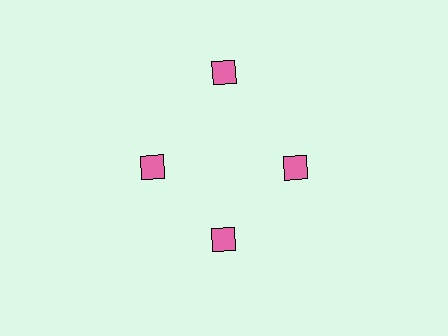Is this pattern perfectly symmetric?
No. The 4 pink diamonds are arranged in a ring, but one element near the 12 o'clock position is pushed outward from the center, breaking the 4-fold rotational symmetry.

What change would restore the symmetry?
The symmetry would be restored by moving it inward, back onto the ring so that all 4 diamonds sit at equal angles and equal distance from the center.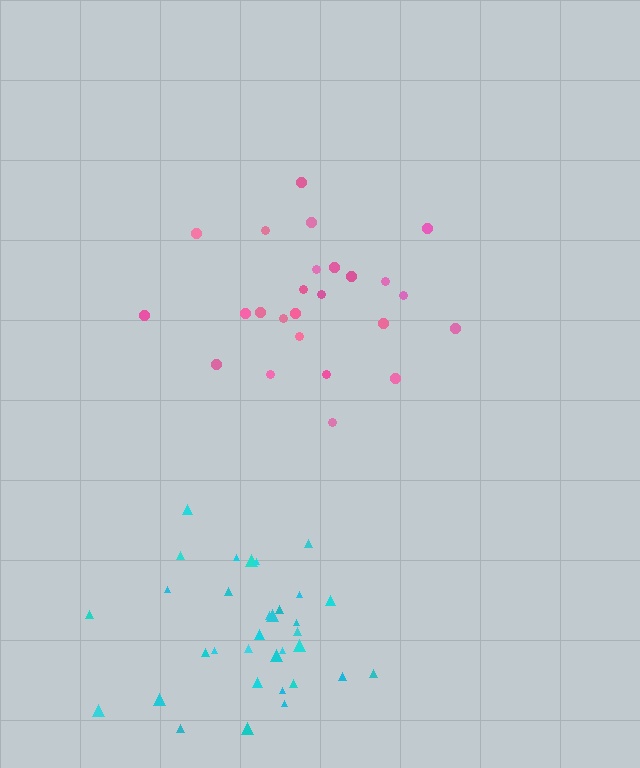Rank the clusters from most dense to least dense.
cyan, pink.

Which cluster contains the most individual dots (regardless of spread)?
Cyan (33).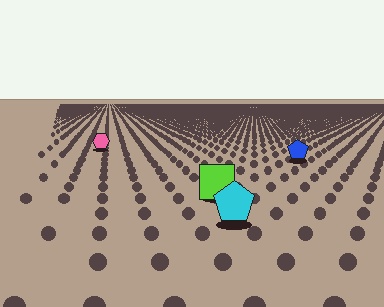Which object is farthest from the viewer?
The pink hexagon is farthest from the viewer. It appears smaller and the ground texture around it is denser.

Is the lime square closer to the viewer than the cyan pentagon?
No. The cyan pentagon is closer — you can tell from the texture gradient: the ground texture is coarser near it.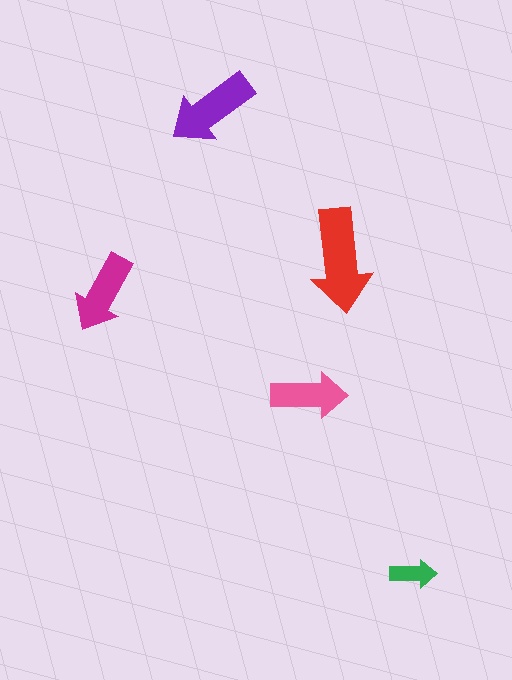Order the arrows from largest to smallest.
the red one, the purple one, the magenta one, the pink one, the green one.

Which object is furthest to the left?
The magenta arrow is leftmost.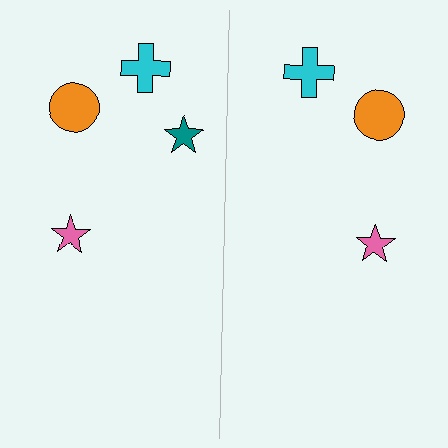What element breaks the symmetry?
A teal star is missing from the right side.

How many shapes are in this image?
There are 7 shapes in this image.